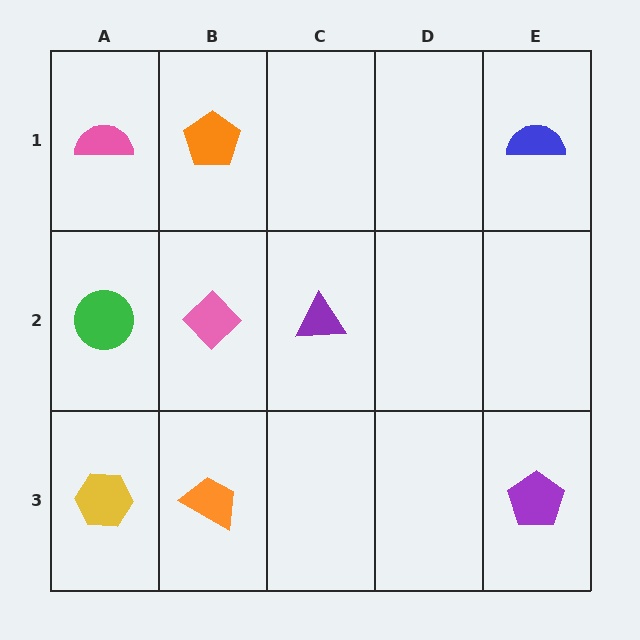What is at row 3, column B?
An orange trapezoid.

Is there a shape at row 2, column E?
No, that cell is empty.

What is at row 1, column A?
A pink semicircle.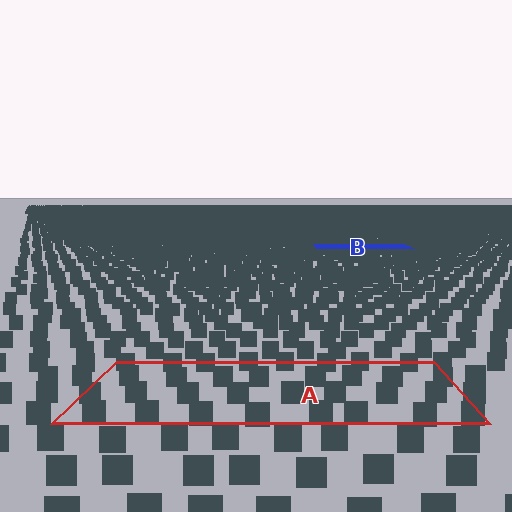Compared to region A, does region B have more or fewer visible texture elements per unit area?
Region B has more texture elements per unit area — they are packed more densely because it is farther away.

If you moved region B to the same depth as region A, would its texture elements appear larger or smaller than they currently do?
They would appear larger. At a closer depth, the same texture elements are projected at a bigger on-screen size.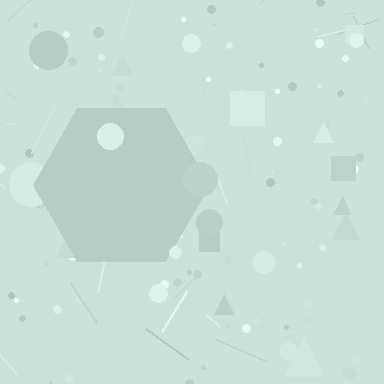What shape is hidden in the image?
A hexagon is hidden in the image.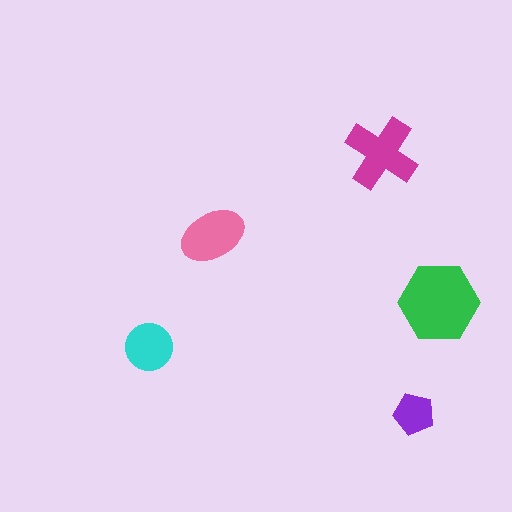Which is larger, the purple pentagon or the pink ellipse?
The pink ellipse.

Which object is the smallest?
The purple pentagon.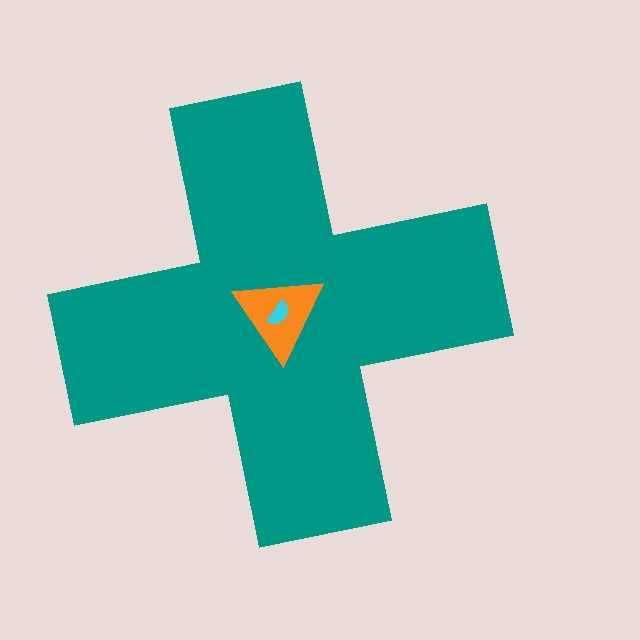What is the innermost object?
The cyan semicircle.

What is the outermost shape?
The teal cross.